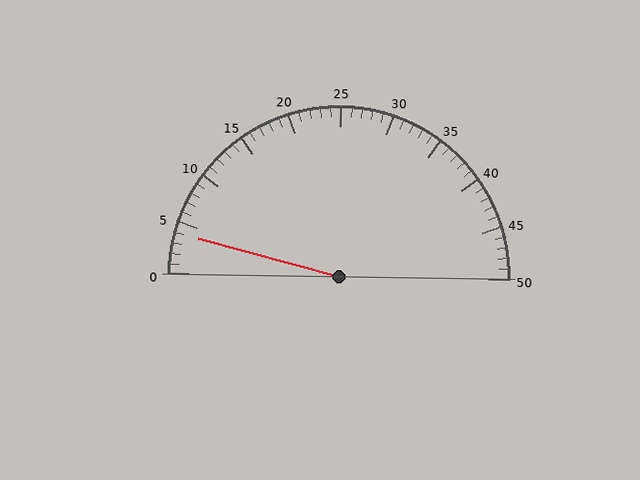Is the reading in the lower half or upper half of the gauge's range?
The reading is in the lower half of the range (0 to 50).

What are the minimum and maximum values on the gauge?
The gauge ranges from 0 to 50.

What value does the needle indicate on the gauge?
The needle indicates approximately 4.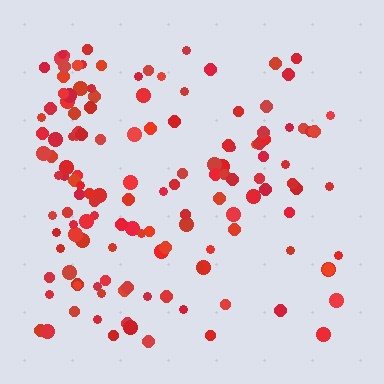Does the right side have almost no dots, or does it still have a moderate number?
Still a moderate number, just noticeably fewer than the left.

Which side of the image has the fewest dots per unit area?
The right.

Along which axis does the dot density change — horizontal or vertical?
Horizontal.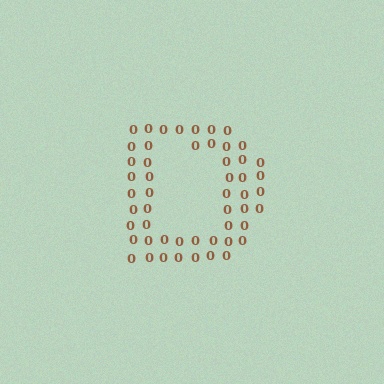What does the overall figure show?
The overall figure shows the letter D.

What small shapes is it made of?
It is made of small digit 0's.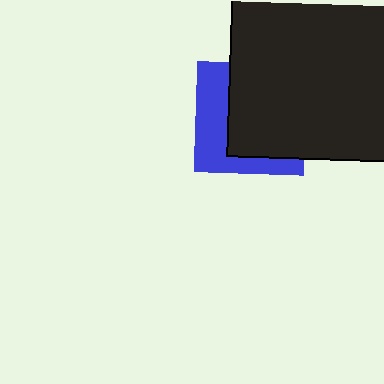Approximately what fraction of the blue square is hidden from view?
Roughly 61% of the blue square is hidden behind the black rectangle.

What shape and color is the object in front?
The object in front is a black rectangle.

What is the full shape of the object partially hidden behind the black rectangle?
The partially hidden object is a blue square.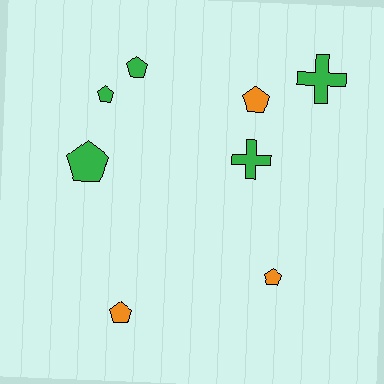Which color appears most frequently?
Green, with 5 objects.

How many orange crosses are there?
There are no orange crosses.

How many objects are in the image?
There are 8 objects.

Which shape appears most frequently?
Pentagon, with 6 objects.